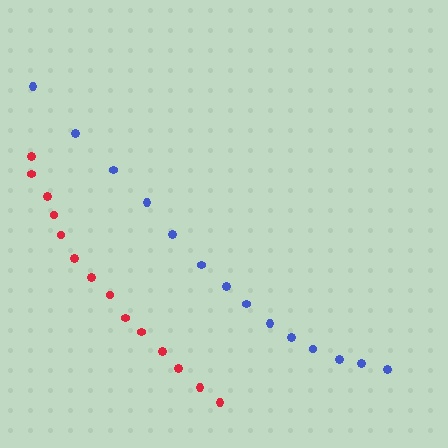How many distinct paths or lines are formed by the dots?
There are 2 distinct paths.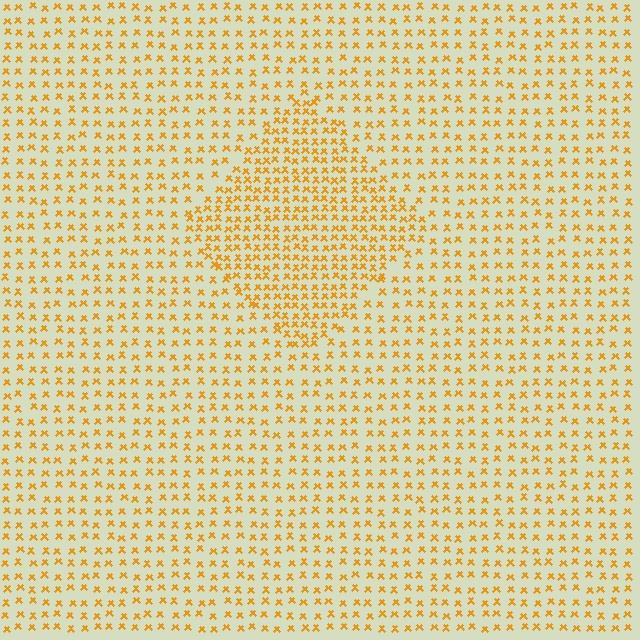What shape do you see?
I see a diamond.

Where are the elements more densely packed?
The elements are more densely packed inside the diamond boundary.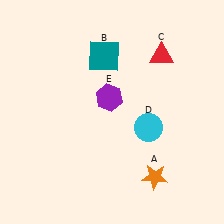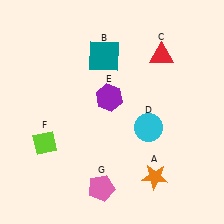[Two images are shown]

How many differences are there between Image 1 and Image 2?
There are 2 differences between the two images.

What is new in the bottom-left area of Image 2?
A lime diamond (F) was added in the bottom-left area of Image 2.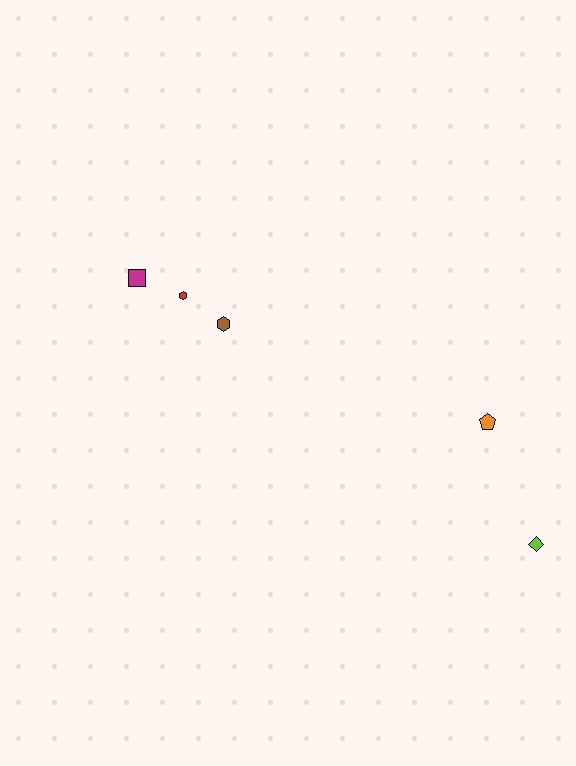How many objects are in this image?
There are 5 objects.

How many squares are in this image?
There is 1 square.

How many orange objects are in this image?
There is 1 orange object.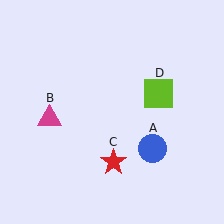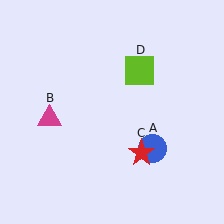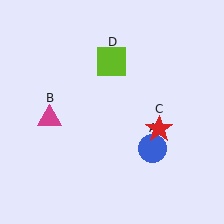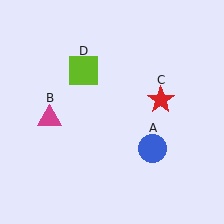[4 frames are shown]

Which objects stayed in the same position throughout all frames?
Blue circle (object A) and magenta triangle (object B) remained stationary.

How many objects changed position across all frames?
2 objects changed position: red star (object C), lime square (object D).